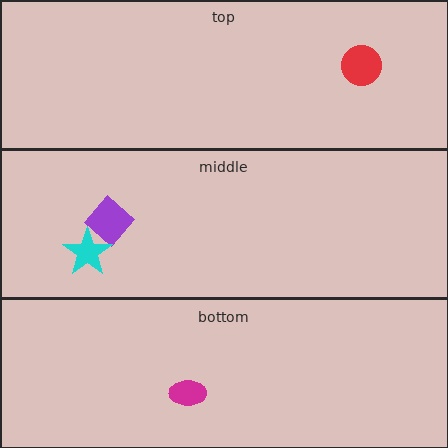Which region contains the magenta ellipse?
The bottom region.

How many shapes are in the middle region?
2.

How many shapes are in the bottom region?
1.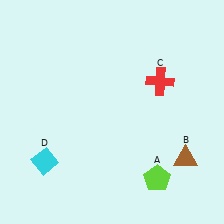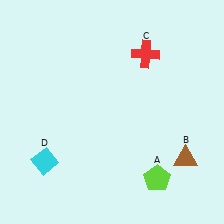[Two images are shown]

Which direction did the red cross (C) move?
The red cross (C) moved up.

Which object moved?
The red cross (C) moved up.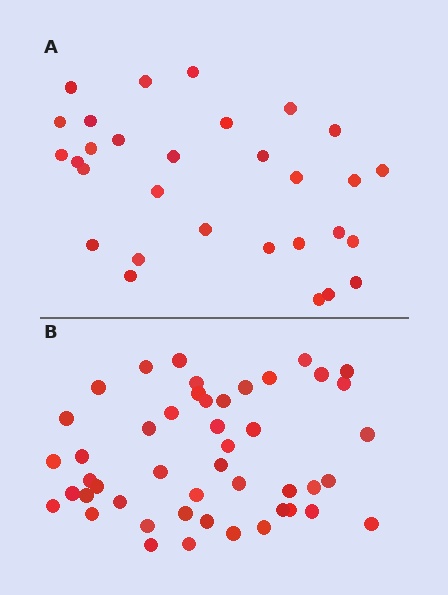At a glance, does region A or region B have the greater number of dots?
Region B (the bottom region) has more dots.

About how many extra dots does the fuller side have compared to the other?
Region B has approximately 15 more dots than region A.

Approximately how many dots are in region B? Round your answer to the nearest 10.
About 50 dots. (The exact count is 47, which rounds to 50.)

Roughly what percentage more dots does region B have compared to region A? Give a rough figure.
About 55% more.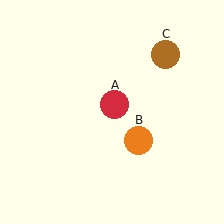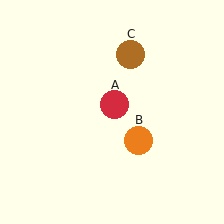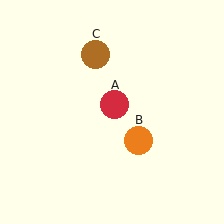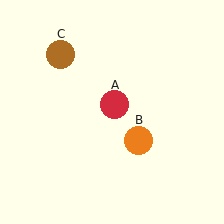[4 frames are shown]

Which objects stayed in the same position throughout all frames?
Red circle (object A) and orange circle (object B) remained stationary.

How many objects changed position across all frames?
1 object changed position: brown circle (object C).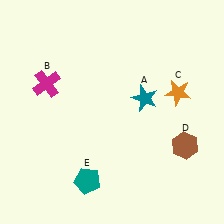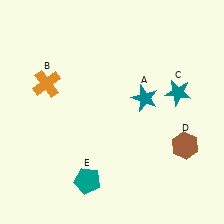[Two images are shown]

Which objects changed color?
B changed from magenta to orange. C changed from orange to teal.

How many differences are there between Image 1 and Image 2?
There are 2 differences between the two images.